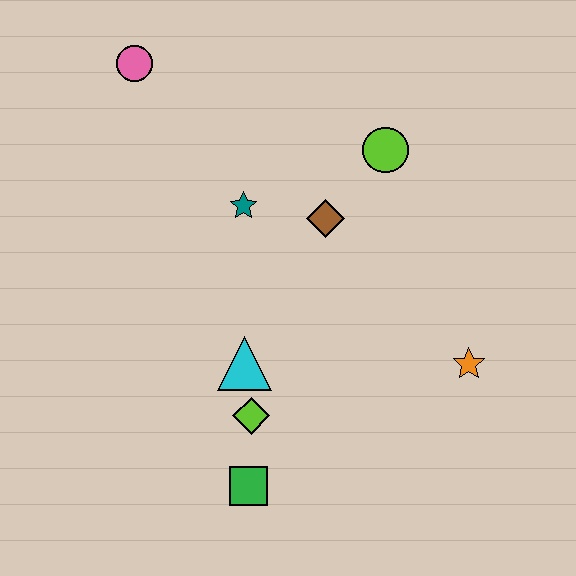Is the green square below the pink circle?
Yes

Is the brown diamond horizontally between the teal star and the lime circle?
Yes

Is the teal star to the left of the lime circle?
Yes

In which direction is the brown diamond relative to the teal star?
The brown diamond is to the right of the teal star.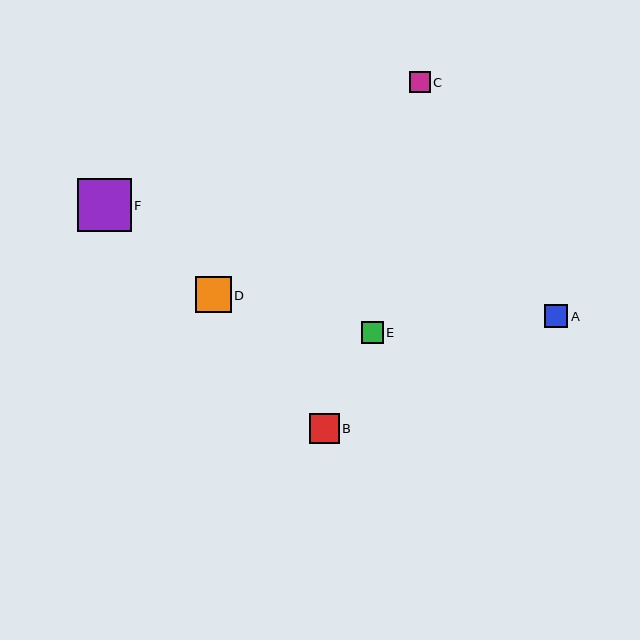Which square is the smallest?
Square C is the smallest with a size of approximately 21 pixels.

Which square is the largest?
Square F is the largest with a size of approximately 54 pixels.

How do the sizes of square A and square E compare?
Square A and square E are approximately the same size.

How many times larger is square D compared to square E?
Square D is approximately 1.7 times the size of square E.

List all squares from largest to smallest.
From largest to smallest: F, D, B, A, E, C.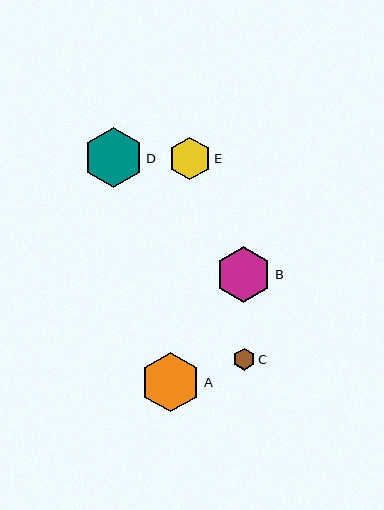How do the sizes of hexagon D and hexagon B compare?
Hexagon D and hexagon B are approximately the same size.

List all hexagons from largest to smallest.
From largest to smallest: D, A, B, E, C.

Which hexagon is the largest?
Hexagon D is the largest with a size of approximately 60 pixels.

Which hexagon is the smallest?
Hexagon C is the smallest with a size of approximately 22 pixels.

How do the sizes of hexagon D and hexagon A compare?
Hexagon D and hexagon A are approximately the same size.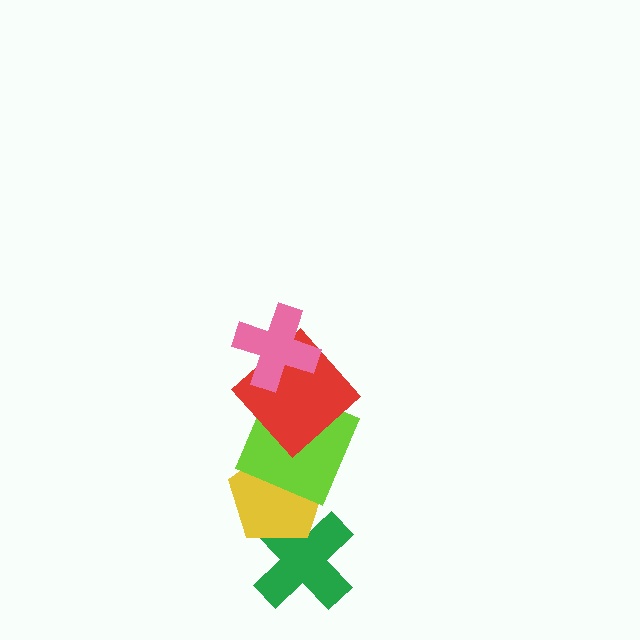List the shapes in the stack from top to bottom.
From top to bottom: the pink cross, the red diamond, the lime square, the yellow pentagon, the green cross.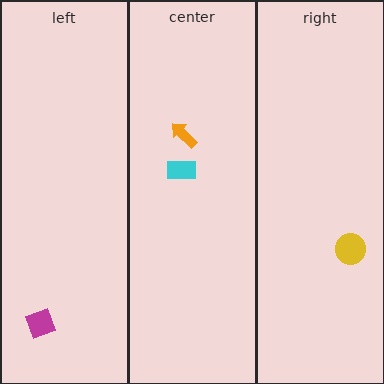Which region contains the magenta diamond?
The left region.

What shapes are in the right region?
The yellow circle.